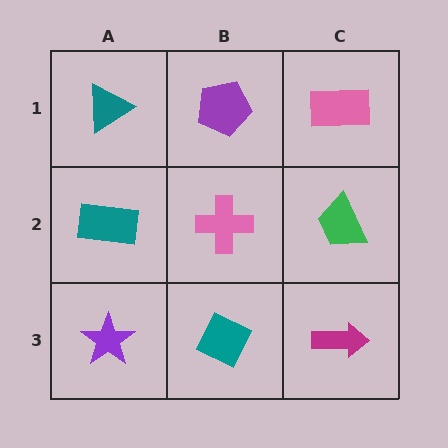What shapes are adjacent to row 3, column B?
A pink cross (row 2, column B), a purple star (row 3, column A), a magenta arrow (row 3, column C).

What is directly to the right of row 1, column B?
A pink rectangle.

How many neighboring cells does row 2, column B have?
4.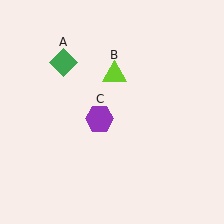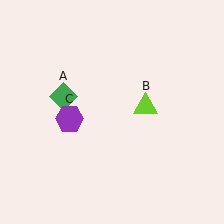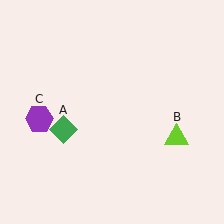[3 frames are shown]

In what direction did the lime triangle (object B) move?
The lime triangle (object B) moved down and to the right.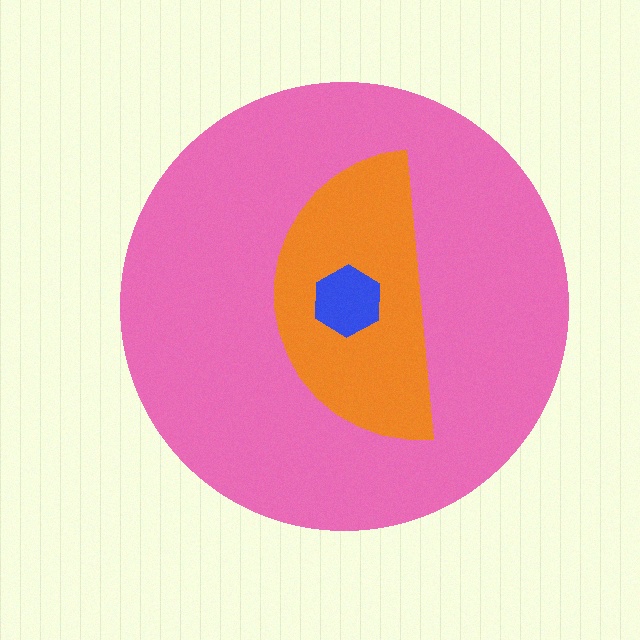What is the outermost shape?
The pink circle.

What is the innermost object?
The blue hexagon.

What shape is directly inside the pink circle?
The orange semicircle.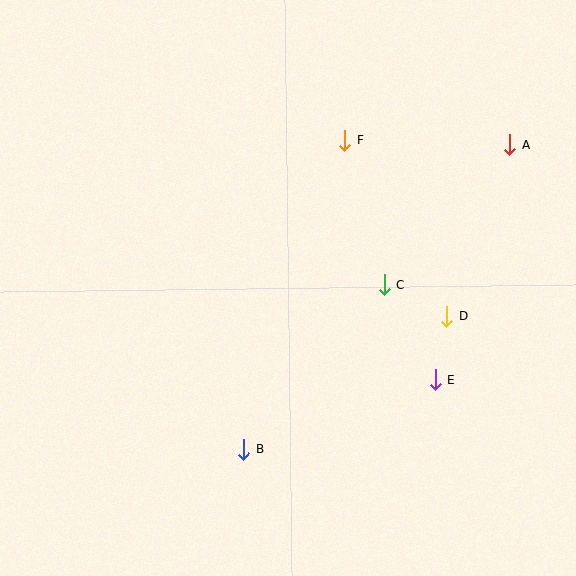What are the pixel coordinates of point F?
Point F is at (345, 141).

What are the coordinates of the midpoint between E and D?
The midpoint between E and D is at (441, 348).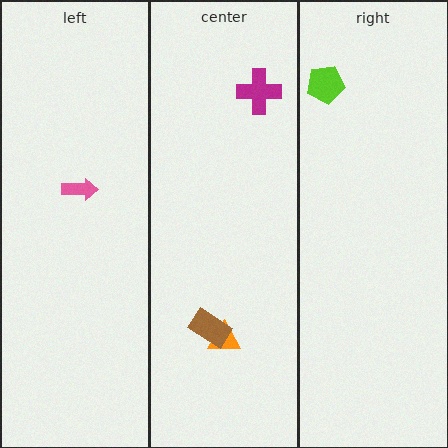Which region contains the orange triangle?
The center region.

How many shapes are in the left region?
1.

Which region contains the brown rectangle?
The center region.